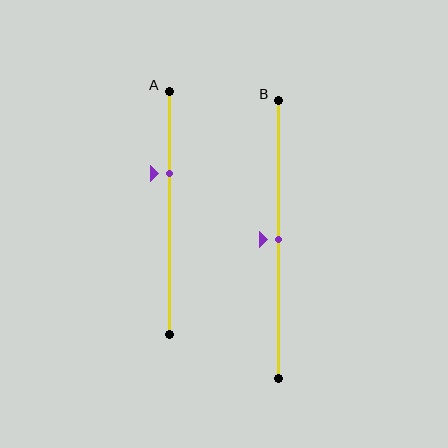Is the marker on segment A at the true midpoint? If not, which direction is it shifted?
No, the marker on segment A is shifted upward by about 16% of the segment length.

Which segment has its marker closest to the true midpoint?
Segment B has its marker closest to the true midpoint.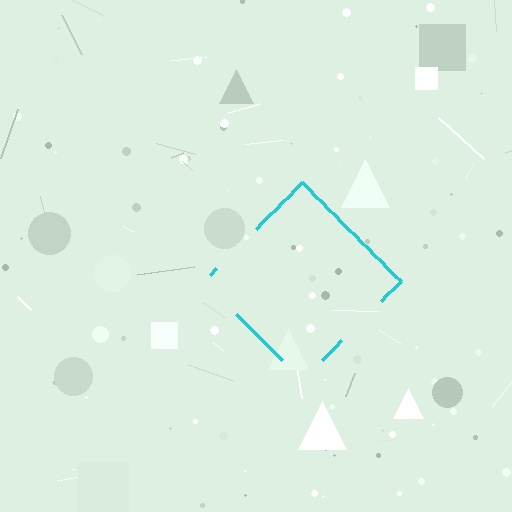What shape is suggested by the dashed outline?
The dashed outline suggests a diamond.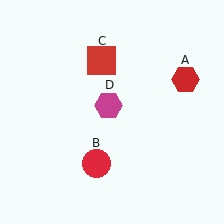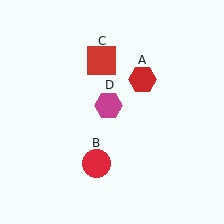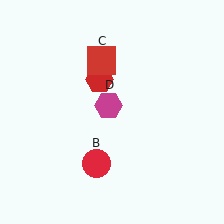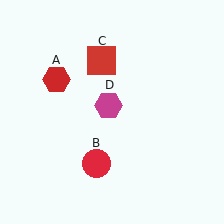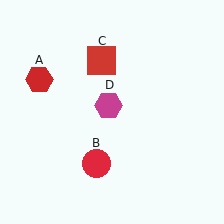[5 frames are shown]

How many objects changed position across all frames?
1 object changed position: red hexagon (object A).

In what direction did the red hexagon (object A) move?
The red hexagon (object A) moved left.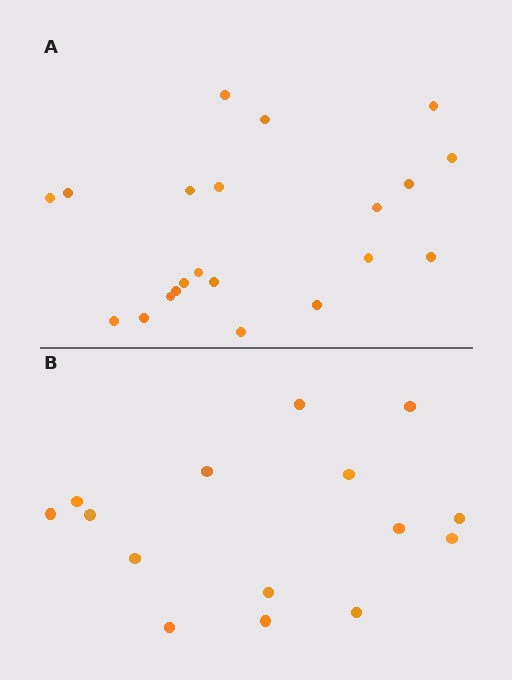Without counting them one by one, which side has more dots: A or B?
Region A (the top region) has more dots.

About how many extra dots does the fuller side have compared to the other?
Region A has about 6 more dots than region B.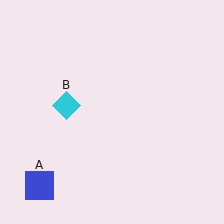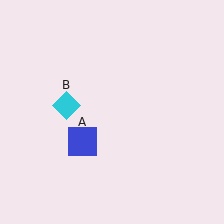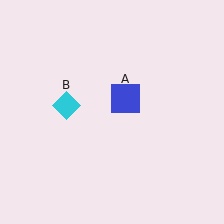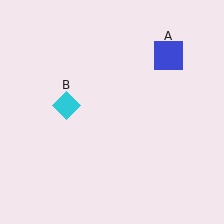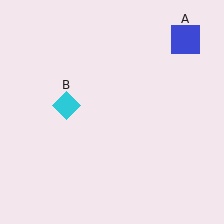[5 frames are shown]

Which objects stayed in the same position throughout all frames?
Cyan diamond (object B) remained stationary.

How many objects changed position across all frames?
1 object changed position: blue square (object A).